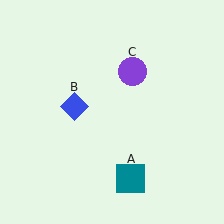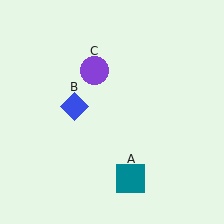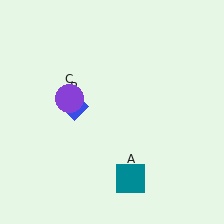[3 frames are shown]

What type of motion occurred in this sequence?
The purple circle (object C) rotated counterclockwise around the center of the scene.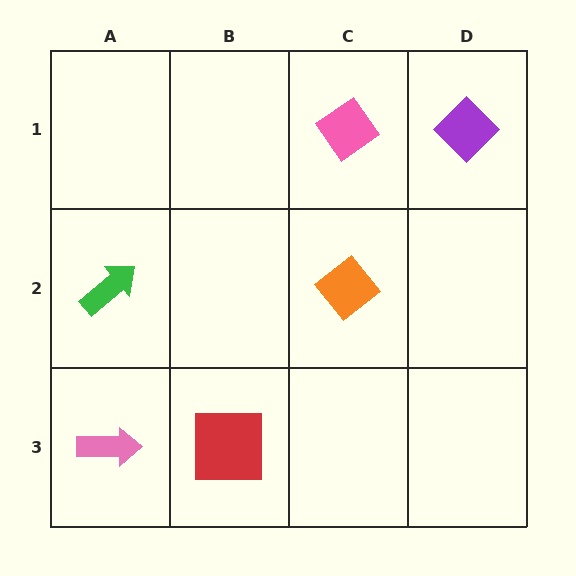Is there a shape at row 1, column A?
No, that cell is empty.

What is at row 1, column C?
A pink diamond.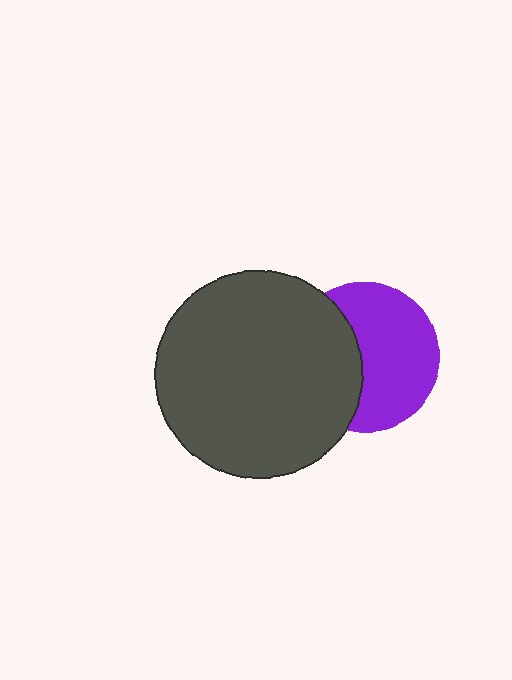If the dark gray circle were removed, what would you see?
You would see the complete purple circle.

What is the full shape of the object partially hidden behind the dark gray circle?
The partially hidden object is a purple circle.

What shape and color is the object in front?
The object in front is a dark gray circle.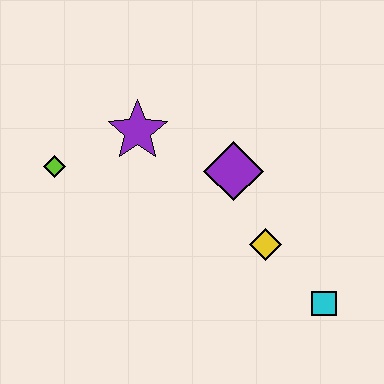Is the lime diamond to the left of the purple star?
Yes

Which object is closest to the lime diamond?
The purple star is closest to the lime diamond.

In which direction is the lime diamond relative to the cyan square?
The lime diamond is to the left of the cyan square.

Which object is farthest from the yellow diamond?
The lime diamond is farthest from the yellow diamond.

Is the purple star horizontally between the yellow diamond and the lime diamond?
Yes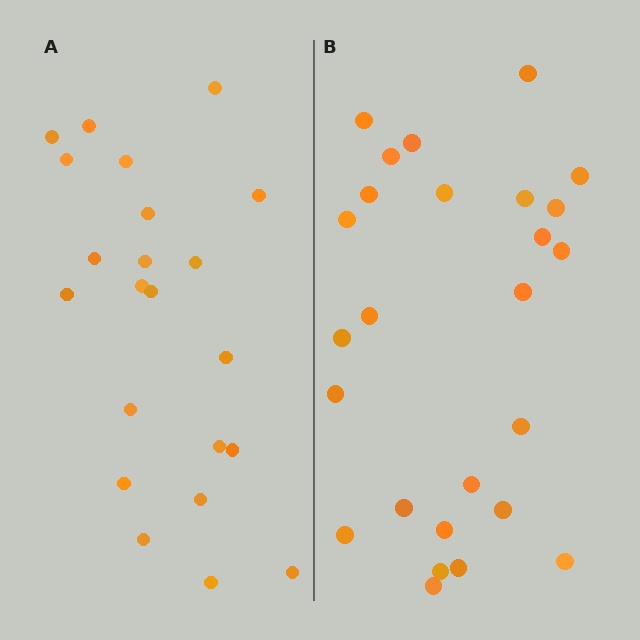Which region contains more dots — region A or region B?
Region B (the right region) has more dots.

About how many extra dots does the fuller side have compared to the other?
Region B has about 4 more dots than region A.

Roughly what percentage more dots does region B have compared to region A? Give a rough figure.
About 20% more.